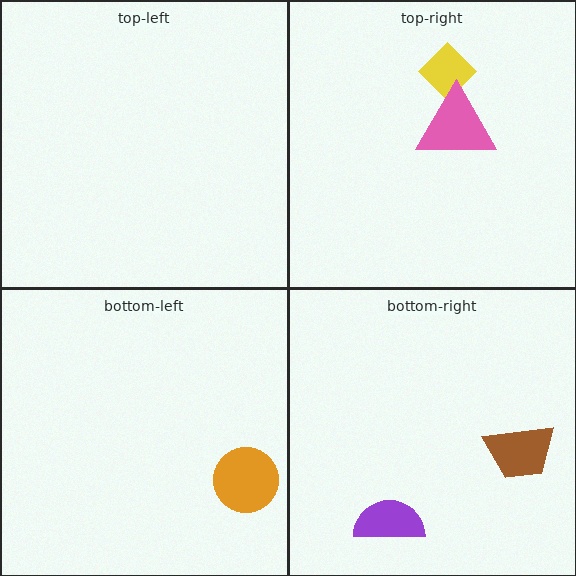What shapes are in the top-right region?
The yellow diamond, the pink triangle.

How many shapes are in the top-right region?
2.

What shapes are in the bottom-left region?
The orange circle.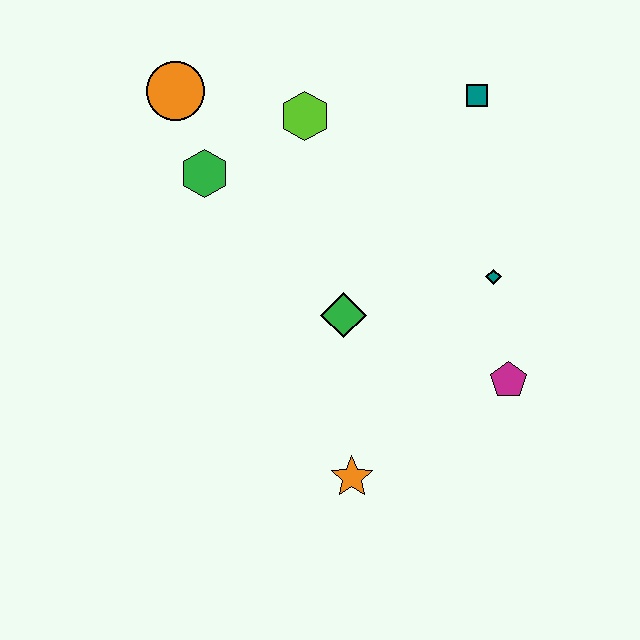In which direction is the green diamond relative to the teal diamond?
The green diamond is to the left of the teal diamond.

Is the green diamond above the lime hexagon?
No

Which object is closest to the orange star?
The green diamond is closest to the orange star.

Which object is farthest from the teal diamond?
The orange circle is farthest from the teal diamond.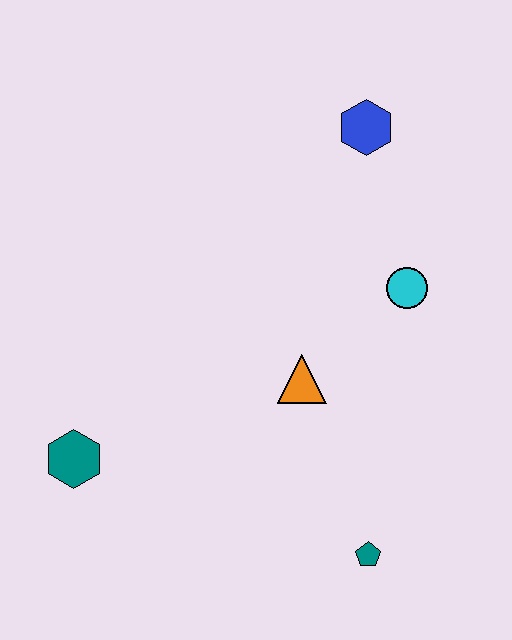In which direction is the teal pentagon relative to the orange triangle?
The teal pentagon is below the orange triangle.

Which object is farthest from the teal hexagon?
The blue hexagon is farthest from the teal hexagon.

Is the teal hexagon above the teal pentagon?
Yes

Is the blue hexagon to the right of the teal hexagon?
Yes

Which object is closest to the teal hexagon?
The orange triangle is closest to the teal hexagon.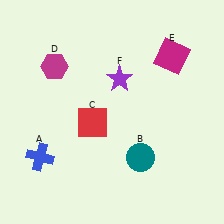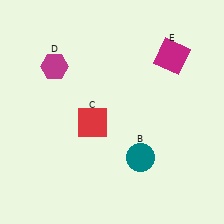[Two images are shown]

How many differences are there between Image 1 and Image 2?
There are 2 differences between the two images.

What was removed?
The purple star (F), the blue cross (A) were removed in Image 2.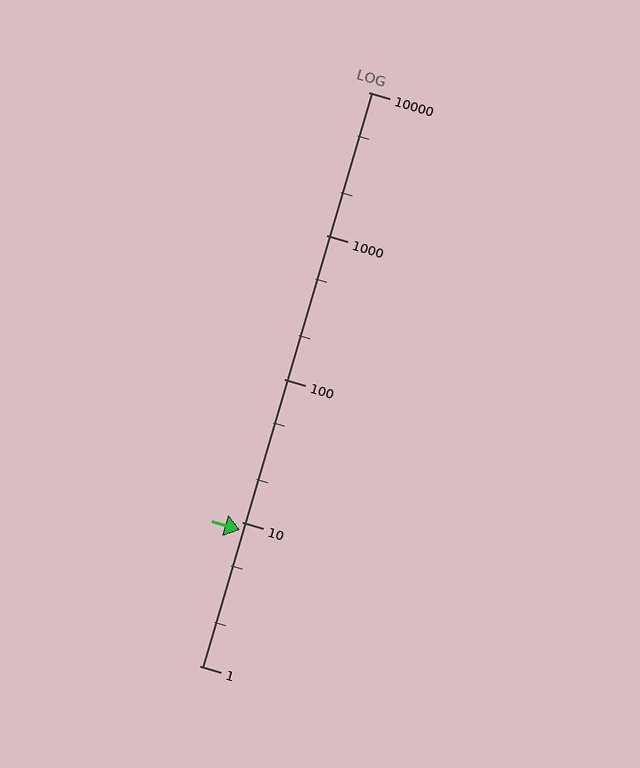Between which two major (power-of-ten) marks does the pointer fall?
The pointer is between 1 and 10.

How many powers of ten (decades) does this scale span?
The scale spans 4 decades, from 1 to 10000.